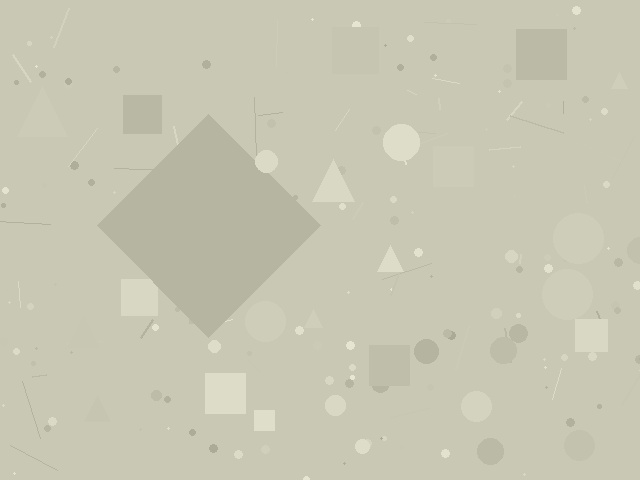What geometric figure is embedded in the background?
A diamond is embedded in the background.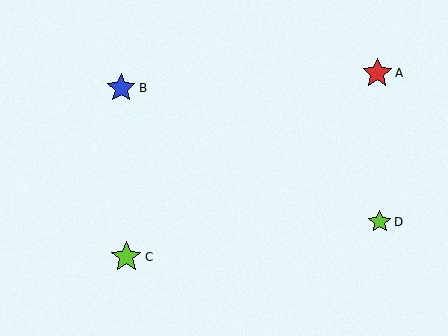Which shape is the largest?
The lime star (labeled C) is the largest.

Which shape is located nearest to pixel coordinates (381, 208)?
The lime star (labeled D) at (380, 222) is nearest to that location.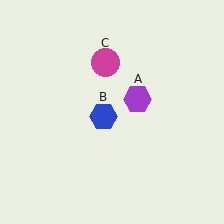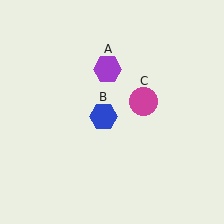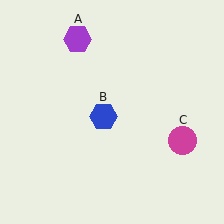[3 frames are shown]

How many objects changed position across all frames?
2 objects changed position: purple hexagon (object A), magenta circle (object C).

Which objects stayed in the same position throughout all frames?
Blue hexagon (object B) remained stationary.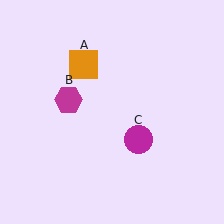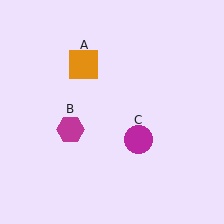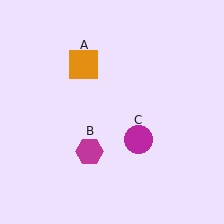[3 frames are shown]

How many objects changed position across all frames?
1 object changed position: magenta hexagon (object B).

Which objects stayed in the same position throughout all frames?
Orange square (object A) and magenta circle (object C) remained stationary.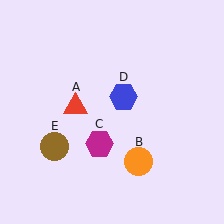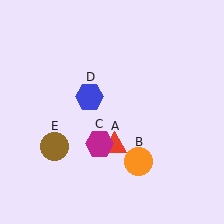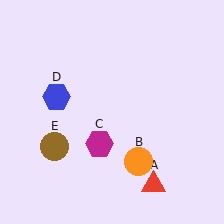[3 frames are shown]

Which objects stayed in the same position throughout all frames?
Orange circle (object B) and magenta hexagon (object C) and brown circle (object E) remained stationary.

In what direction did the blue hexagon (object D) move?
The blue hexagon (object D) moved left.